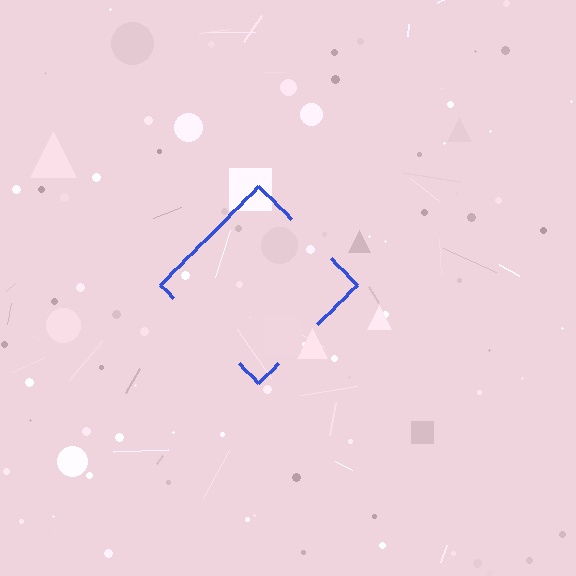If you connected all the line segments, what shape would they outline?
They would outline a diamond.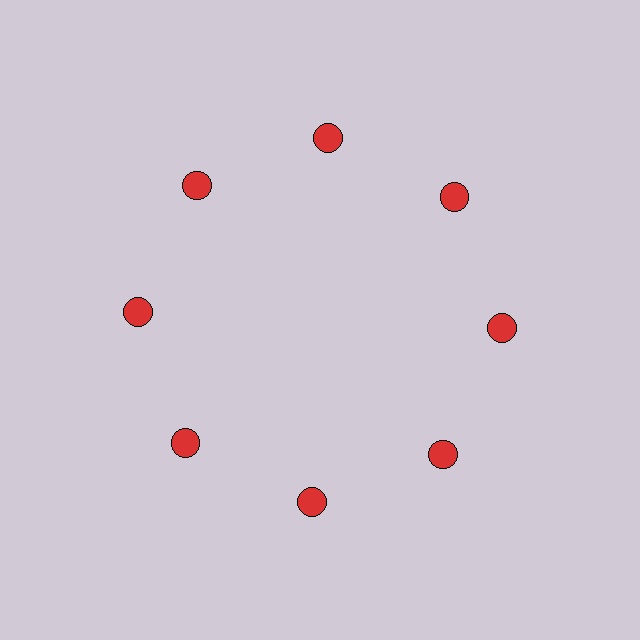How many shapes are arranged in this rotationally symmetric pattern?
There are 8 shapes, arranged in 8 groups of 1.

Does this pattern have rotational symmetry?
Yes, this pattern has 8-fold rotational symmetry. It looks the same after rotating 45 degrees around the center.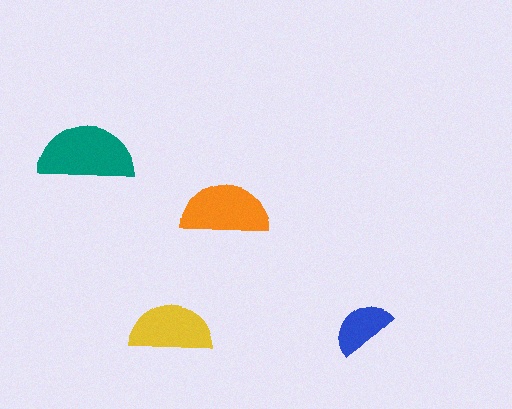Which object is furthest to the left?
The teal semicircle is leftmost.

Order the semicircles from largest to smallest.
the teal one, the orange one, the yellow one, the blue one.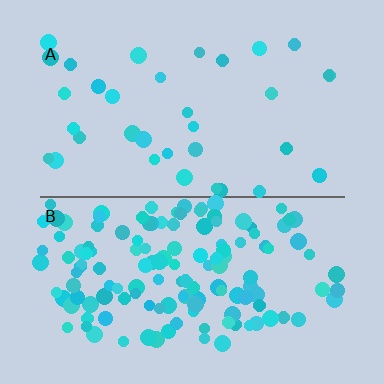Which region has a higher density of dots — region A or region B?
B (the bottom).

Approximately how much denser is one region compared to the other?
Approximately 4.1× — region B over region A.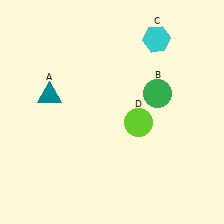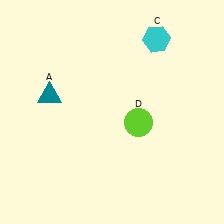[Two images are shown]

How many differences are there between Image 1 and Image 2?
There is 1 difference between the two images.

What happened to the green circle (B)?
The green circle (B) was removed in Image 2. It was in the top-right area of Image 1.